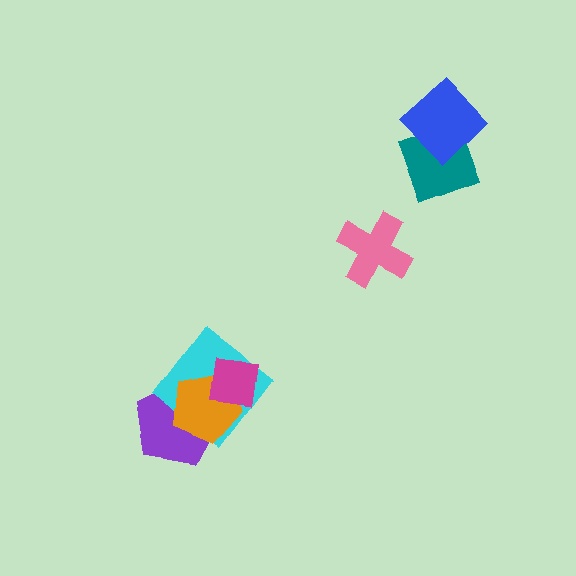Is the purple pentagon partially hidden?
Yes, it is partially covered by another shape.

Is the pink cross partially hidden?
No, no other shape covers it.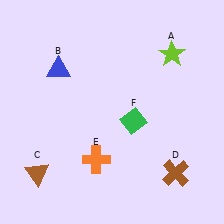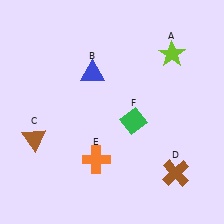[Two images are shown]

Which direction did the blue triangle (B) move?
The blue triangle (B) moved right.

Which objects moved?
The objects that moved are: the blue triangle (B), the brown triangle (C).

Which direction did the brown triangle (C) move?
The brown triangle (C) moved up.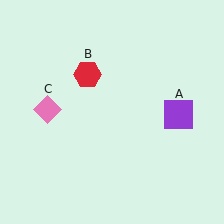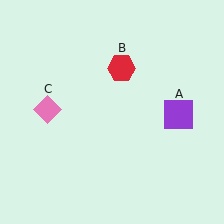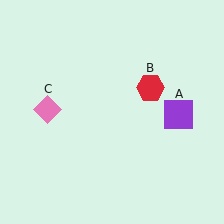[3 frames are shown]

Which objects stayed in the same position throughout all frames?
Purple square (object A) and pink diamond (object C) remained stationary.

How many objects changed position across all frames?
1 object changed position: red hexagon (object B).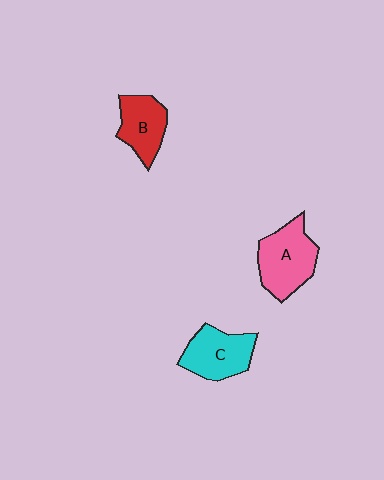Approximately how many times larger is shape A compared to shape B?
Approximately 1.3 times.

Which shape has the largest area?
Shape A (pink).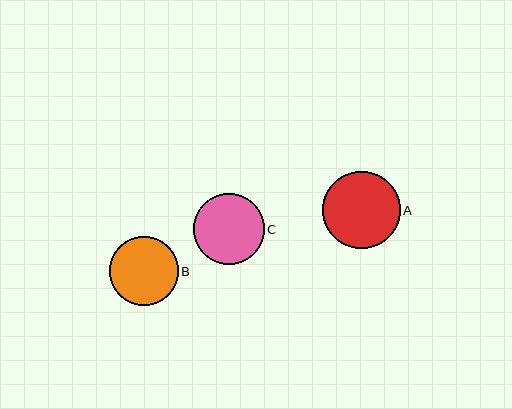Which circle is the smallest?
Circle B is the smallest with a size of approximately 69 pixels.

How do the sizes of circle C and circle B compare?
Circle C and circle B are approximately the same size.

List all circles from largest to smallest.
From largest to smallest: A, C, B.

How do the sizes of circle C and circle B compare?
Circle C and circle B are approximately the same size.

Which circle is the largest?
Circle A is the largest with a size of approximately 78 pixels.